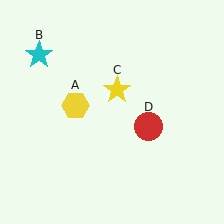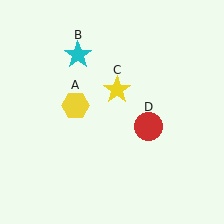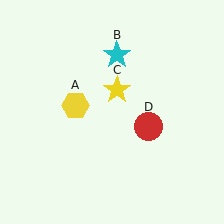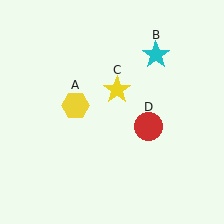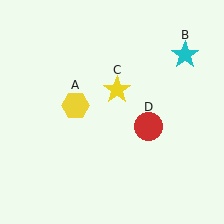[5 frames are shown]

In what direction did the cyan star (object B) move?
The cyan star (object B) moved right.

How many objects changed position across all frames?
1 object changed position: cyan star (object B).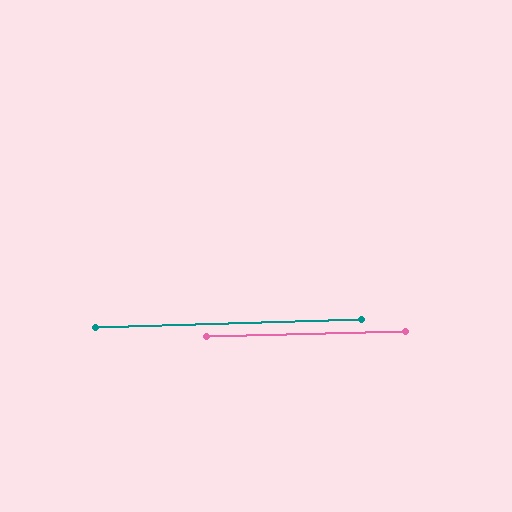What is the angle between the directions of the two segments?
Approximately 0 degrees.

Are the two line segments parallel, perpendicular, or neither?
Parallel — their directions differ by only 0.2°.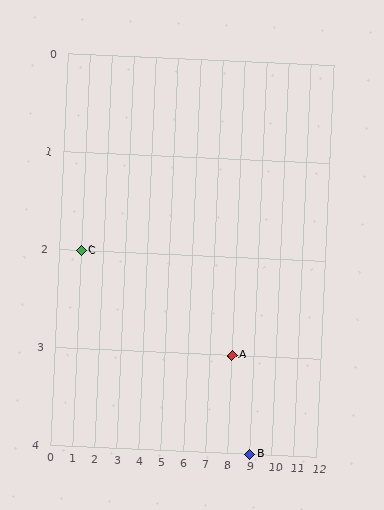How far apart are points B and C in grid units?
Points B and C are 8 columns and 2 rows apart (about 8.2 grid units diagonally).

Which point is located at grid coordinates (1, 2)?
Point C is at (1, 2).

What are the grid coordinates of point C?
Point C is at grid coordinates (1, 2).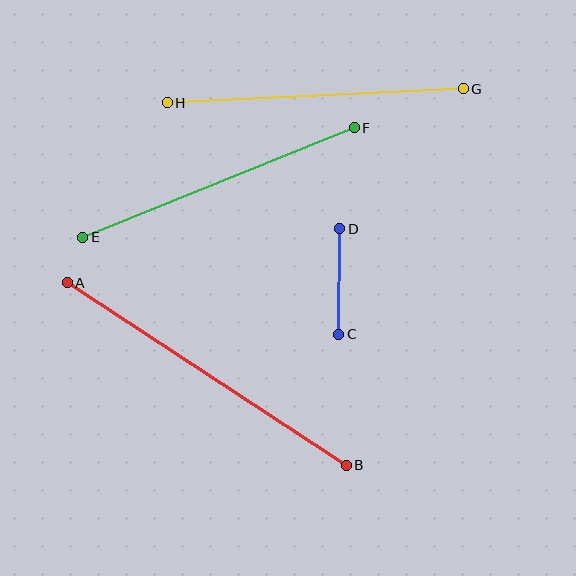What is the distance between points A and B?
The distance is approximately 334 pixels.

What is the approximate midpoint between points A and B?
The midpoint is at approximately (207, 374) pixels.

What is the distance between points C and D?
The distance is approximately 106 pixels.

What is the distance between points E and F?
The distance is approximately 293 pixels.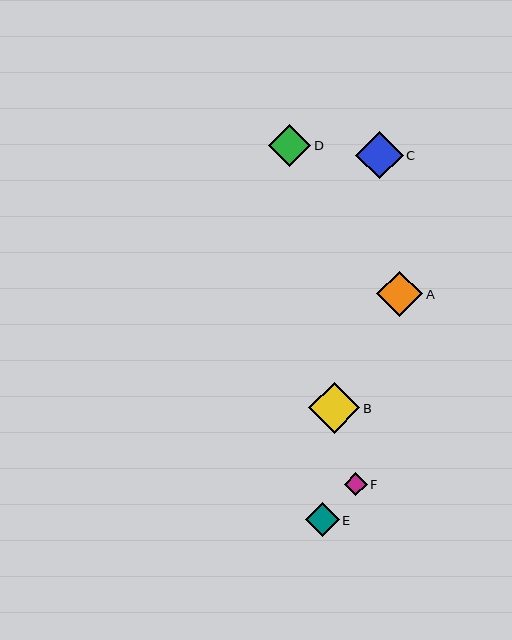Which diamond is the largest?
Diamond B is the largest with a size of approximately 51 pixels.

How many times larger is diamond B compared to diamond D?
Diamond B is approximately 1.2 times the size of diamond D.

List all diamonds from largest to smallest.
From largest to smallest: B, C, A, D, E, F.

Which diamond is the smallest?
Diamond F is the smallest with a size of approximately 23 pixels.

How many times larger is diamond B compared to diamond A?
Diamond B is approximately 1.1 times the size of diamond A.